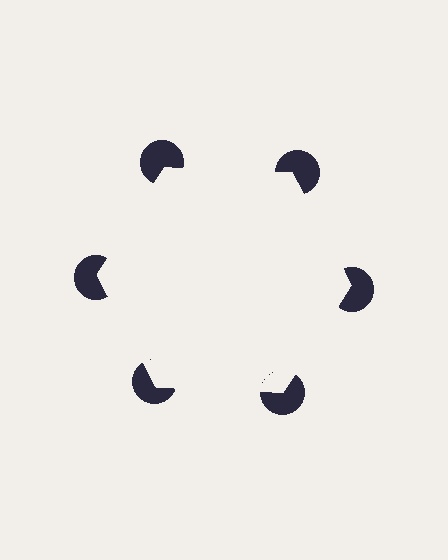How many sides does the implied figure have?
6 sides.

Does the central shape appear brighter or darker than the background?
It typically appears slightly brighter than the background, even though no actual brightness change is drawn.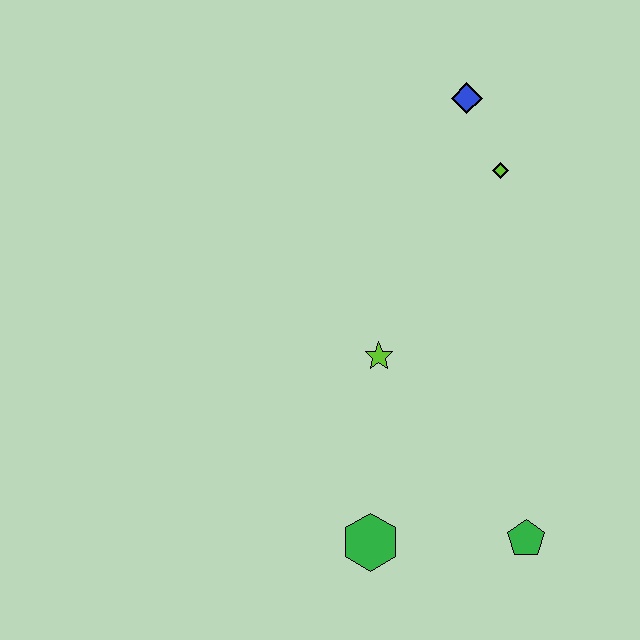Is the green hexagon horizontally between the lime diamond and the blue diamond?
No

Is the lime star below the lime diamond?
Yes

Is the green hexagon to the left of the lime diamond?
Yes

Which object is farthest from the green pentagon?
The blue diamond is farthest from the green pentagon.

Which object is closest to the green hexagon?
The green pentagon is closest to the green hexagon.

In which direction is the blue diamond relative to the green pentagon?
The blue diamond is above the green pentagon.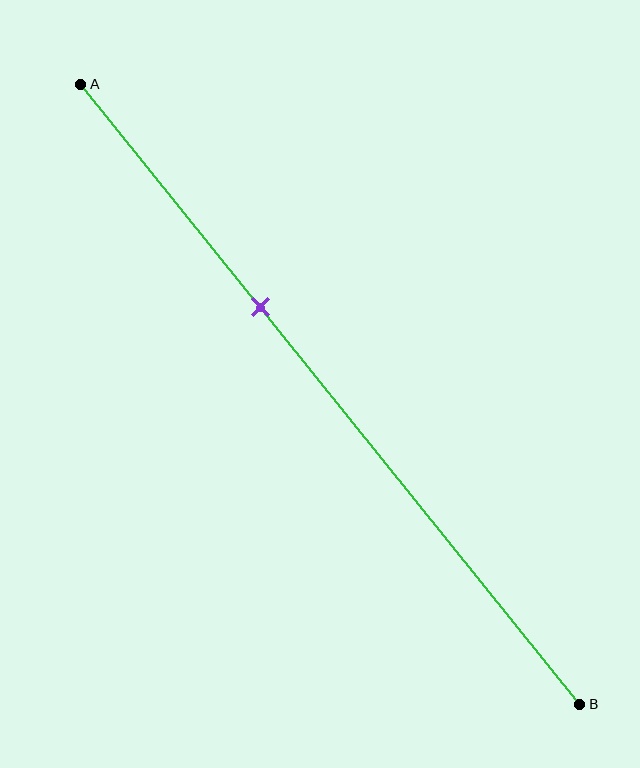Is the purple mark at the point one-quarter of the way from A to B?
No, the mark is at about 35% from A, not at the 25% one-quarter point.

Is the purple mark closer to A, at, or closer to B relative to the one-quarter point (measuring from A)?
The purple mark is closer to point B than the one-quarter point of segment AB.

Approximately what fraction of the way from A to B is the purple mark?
The purple mark is approximately 35% of the way from A to B.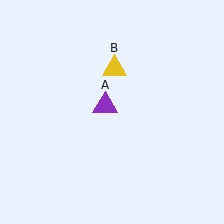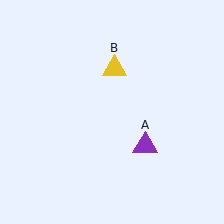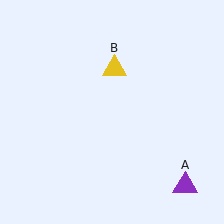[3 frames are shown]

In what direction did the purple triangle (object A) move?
The purple triangle (object A) moved down and to the right.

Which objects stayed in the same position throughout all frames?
Yellow triangle (object B) remained stationary.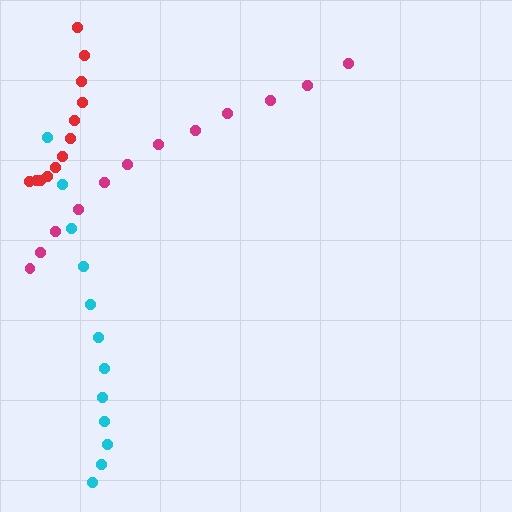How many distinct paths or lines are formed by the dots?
There are 3 distinct paths.